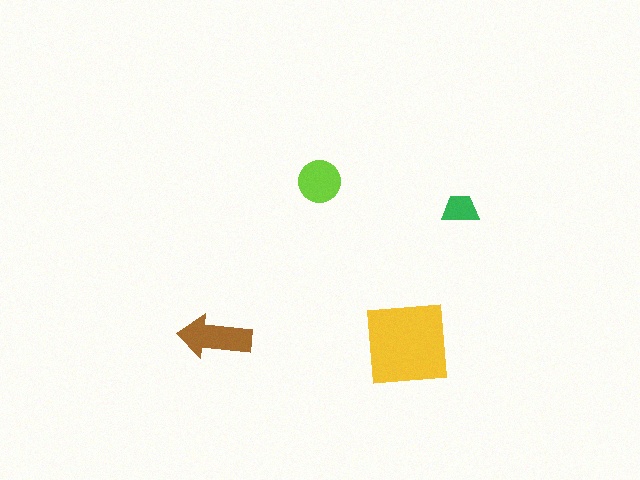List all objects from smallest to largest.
The green trapezoid, the lime circle, the brown arrow, the yellow square.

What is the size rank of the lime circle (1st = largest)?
3rd.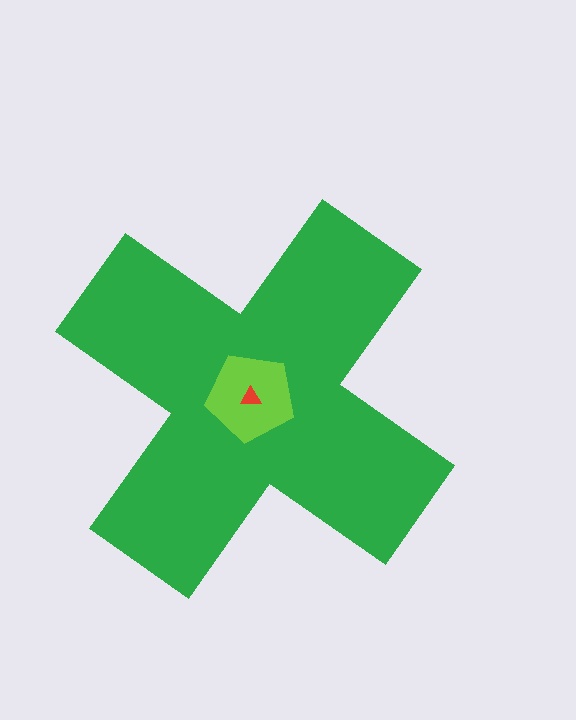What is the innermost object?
The red triangle.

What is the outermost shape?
The green cross.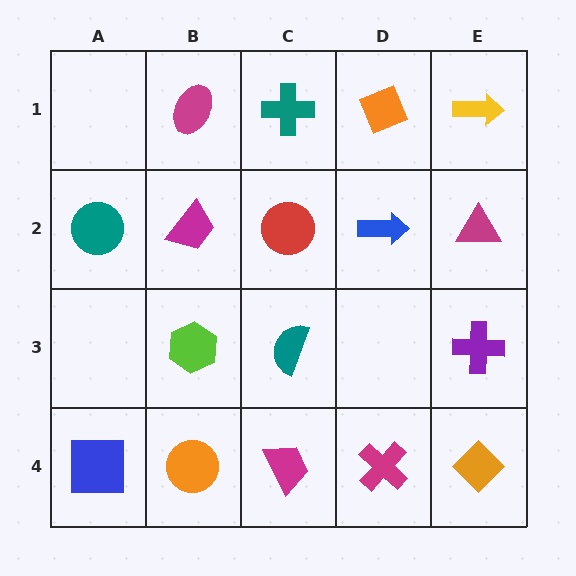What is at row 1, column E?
A yellow arrow.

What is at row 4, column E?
An orange diamond.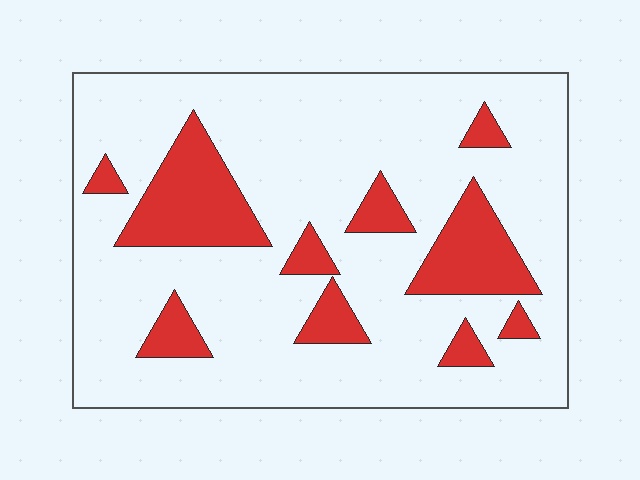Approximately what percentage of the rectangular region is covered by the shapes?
Approximately 20%.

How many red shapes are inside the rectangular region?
10.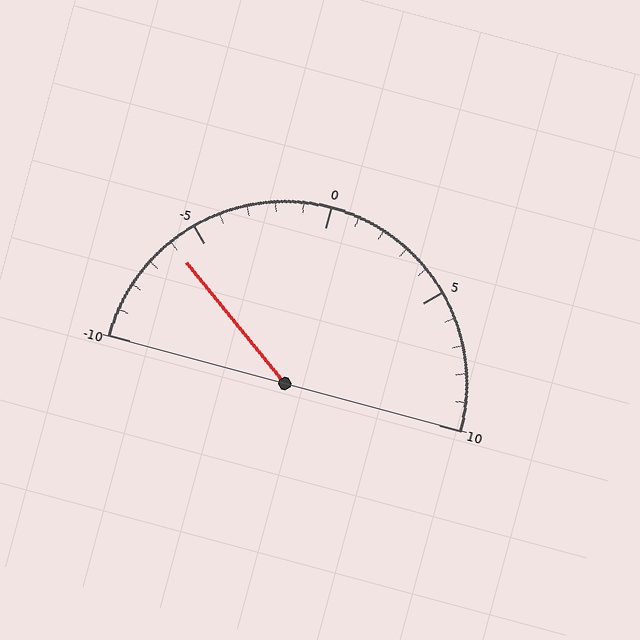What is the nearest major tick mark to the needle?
The nearest major tick mark is -5.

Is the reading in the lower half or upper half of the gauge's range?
The reading is in the lower half of the range (-10 to 10).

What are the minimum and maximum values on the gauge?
The gauge ranges from -10 to 10.